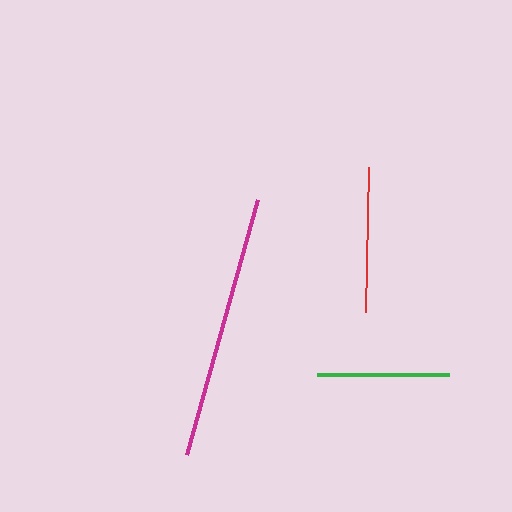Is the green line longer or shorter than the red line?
The red line is longer than the green line.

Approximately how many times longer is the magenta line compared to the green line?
The magenta line is approximately 2.0 times the length of the green line.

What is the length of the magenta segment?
The magenta segment is approximately 265 pixels long.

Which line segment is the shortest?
The green line is the shortest at approximately 132 pixels.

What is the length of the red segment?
The red segment is approximately 145 pixels long.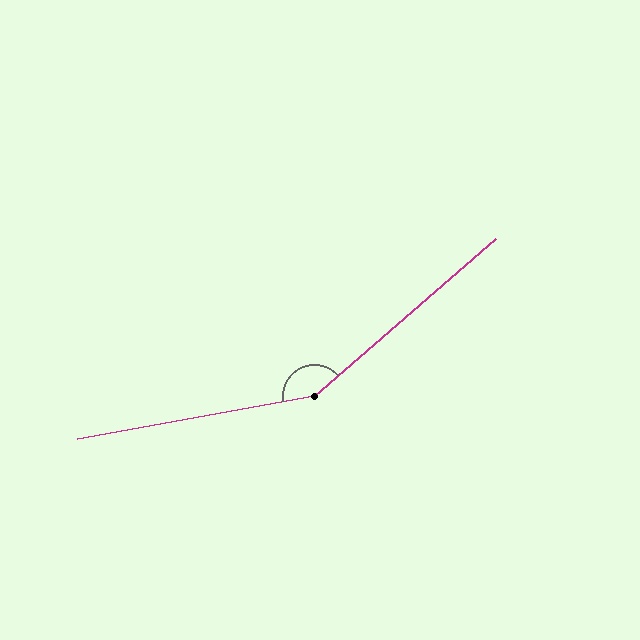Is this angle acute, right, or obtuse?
It is obtuse.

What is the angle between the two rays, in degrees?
Approximately 149 degrees.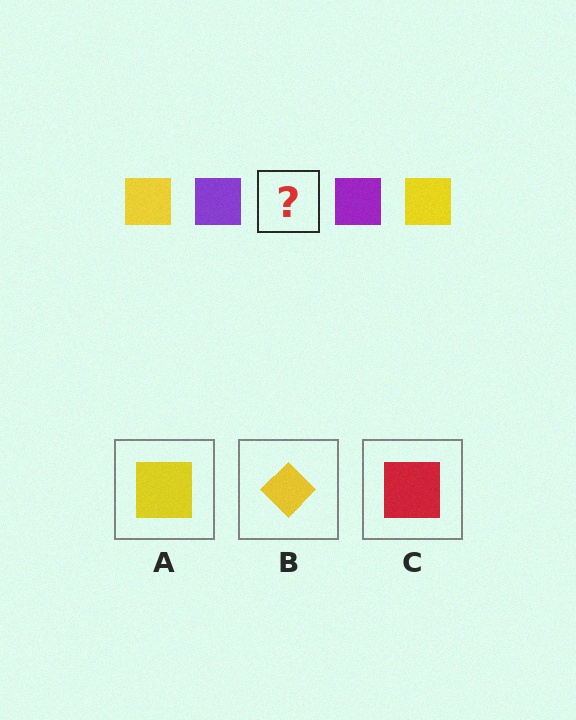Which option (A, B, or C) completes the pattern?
A.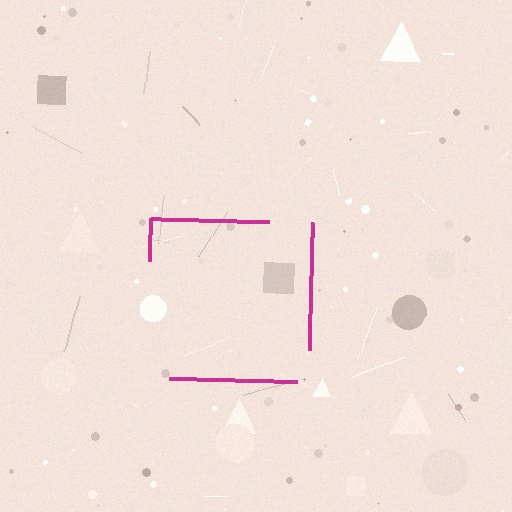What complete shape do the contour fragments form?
The contour fragments form a square.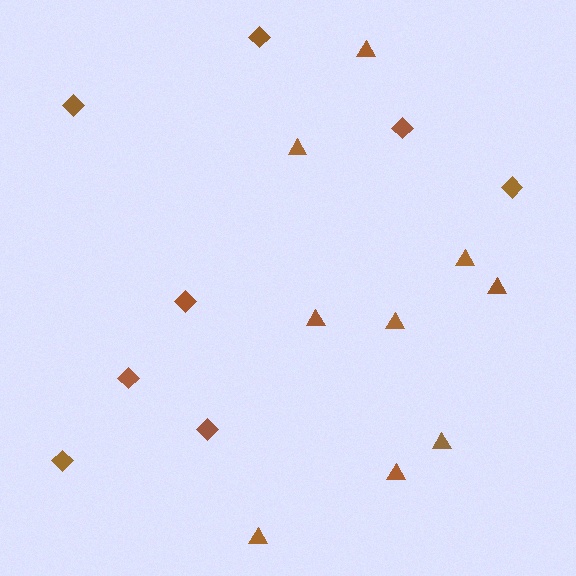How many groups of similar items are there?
There are 2 groups: one group of triangles (9) and one group of diamonds (8).